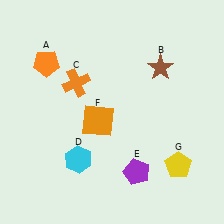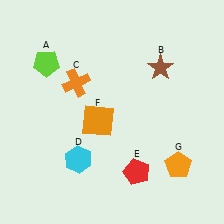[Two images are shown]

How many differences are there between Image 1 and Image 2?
There are 3 differences between the two images.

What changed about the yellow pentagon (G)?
In Image 1, G is yellow. In Image 2, it changed to orange.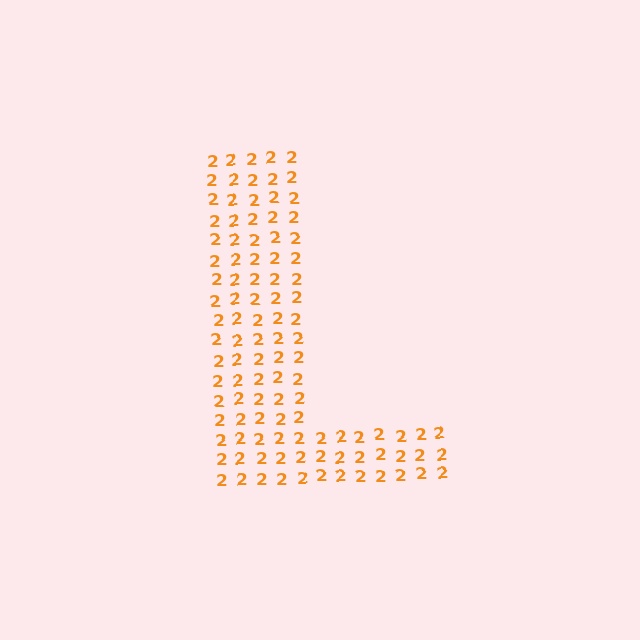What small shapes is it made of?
It is made of small digit 2's.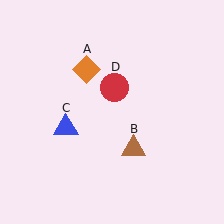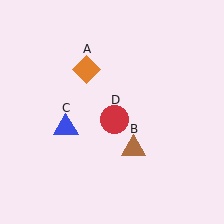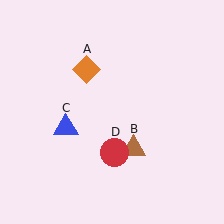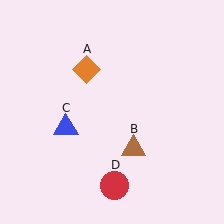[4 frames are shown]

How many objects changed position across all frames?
1 object changed position: red circle (object D).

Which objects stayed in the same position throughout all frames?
Orange diamond (object A) and brown triangle (object B) and blue triangle (object C) remained stationary.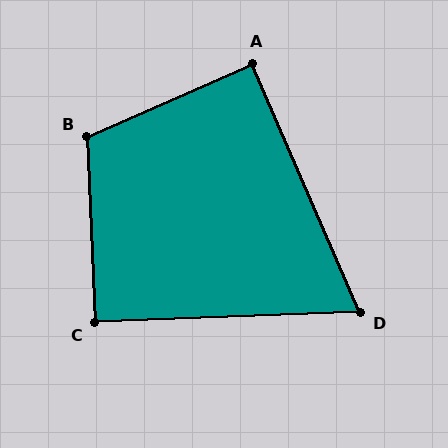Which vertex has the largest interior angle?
B, at approximately 111 degrees.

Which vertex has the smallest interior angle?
D, at approximately 69 degrees.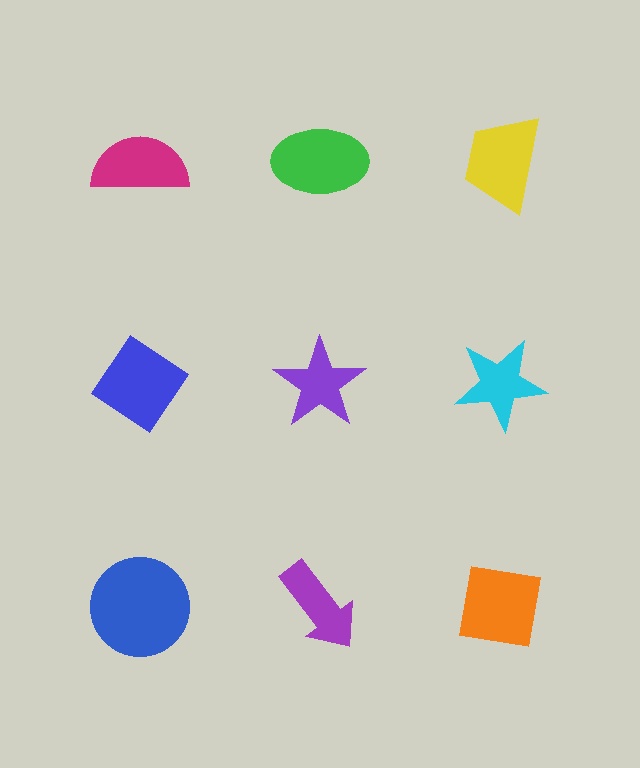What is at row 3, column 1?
A blue circle.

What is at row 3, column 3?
An orange square.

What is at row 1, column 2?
A green ellipse.